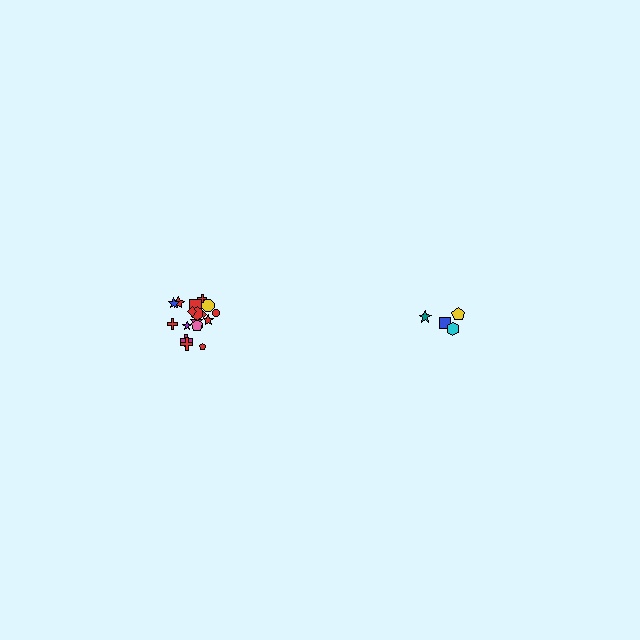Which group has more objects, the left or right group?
The left group.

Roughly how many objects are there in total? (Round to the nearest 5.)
Roughly 20 objects in total.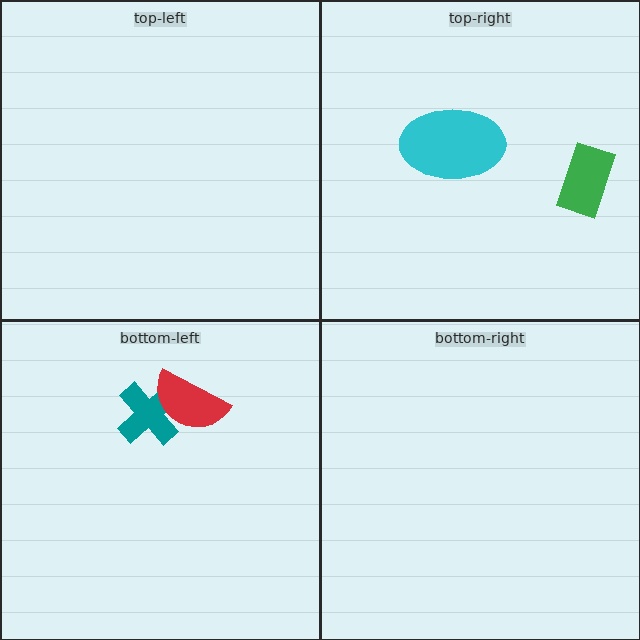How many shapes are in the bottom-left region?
2.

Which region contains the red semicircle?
The bottom-left region.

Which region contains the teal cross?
The bottom-left region.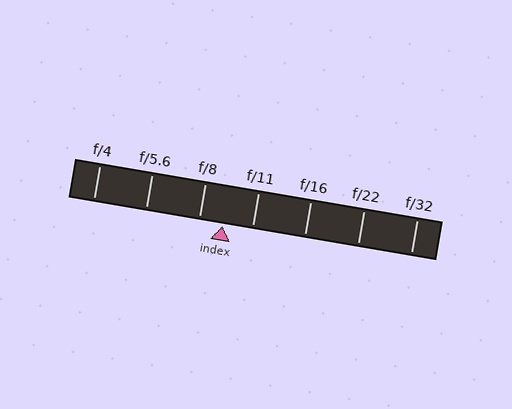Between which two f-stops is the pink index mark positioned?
The index mark is between f/8 and f/11.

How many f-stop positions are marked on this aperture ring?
There are 7 f-stop positions marked.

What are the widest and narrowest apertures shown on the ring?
The widest aperture shown is f/4 and the narrowest is f/32.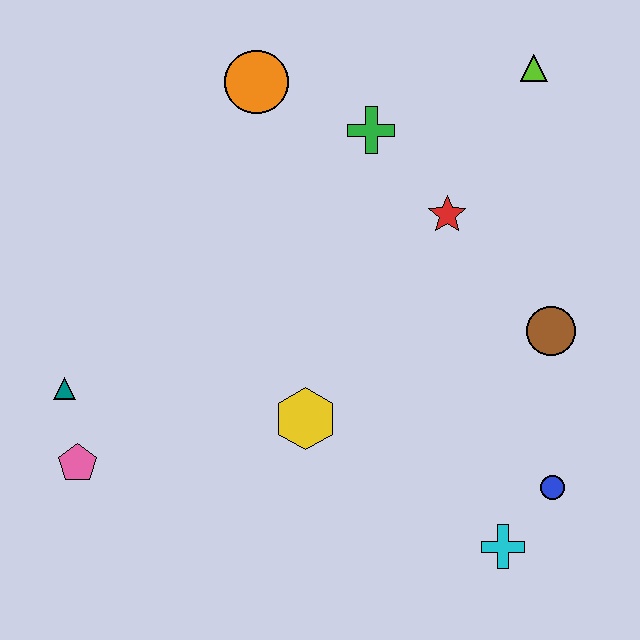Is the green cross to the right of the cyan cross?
No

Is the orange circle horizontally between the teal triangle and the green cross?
Yes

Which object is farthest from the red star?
The pink pentagon is farthest from the red star.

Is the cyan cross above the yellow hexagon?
No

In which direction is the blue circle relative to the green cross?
The blue circle is below the green cross.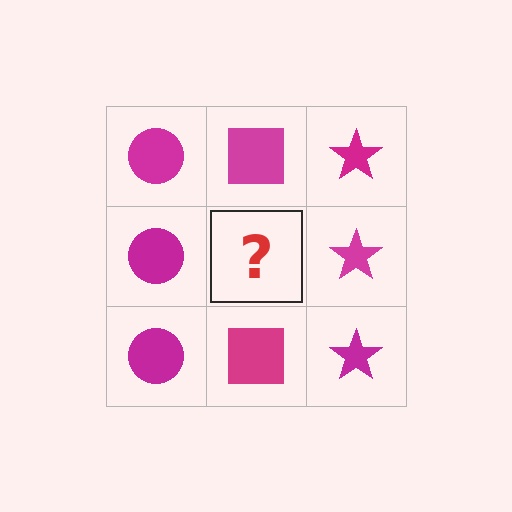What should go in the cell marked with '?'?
The missing cell should contain a magenta square.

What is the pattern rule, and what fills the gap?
The rule is that each column has a consistent shape. The gap should be filled with a magenta square.